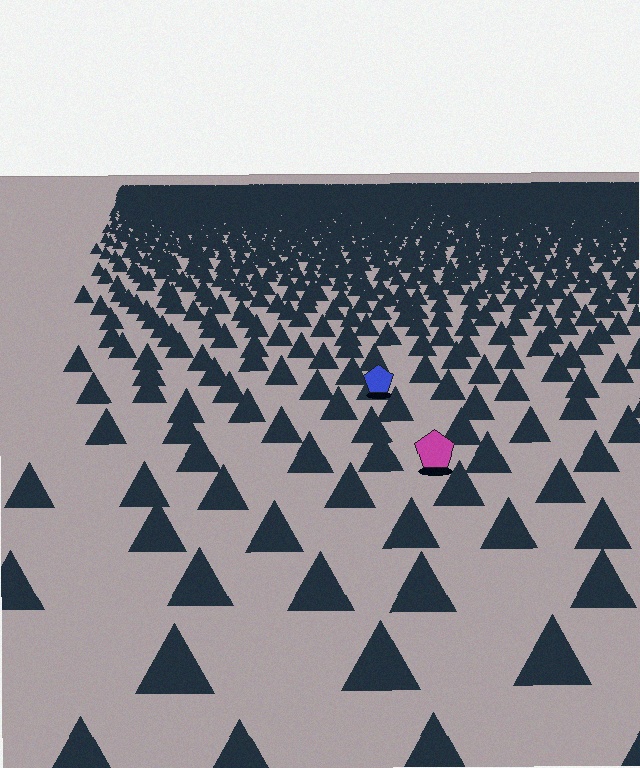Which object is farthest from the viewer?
The blue pentagon is farthest from the viewer. It appears smaller and the ground texture around it is denser.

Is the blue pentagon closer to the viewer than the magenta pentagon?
No. The magenta pentagon is closer — you can tell from the texture gradient: the ground texture is coarser near it.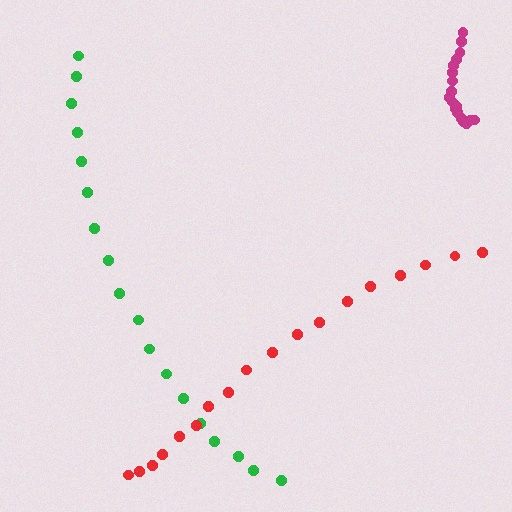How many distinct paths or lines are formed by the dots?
There are 3 distinct paths.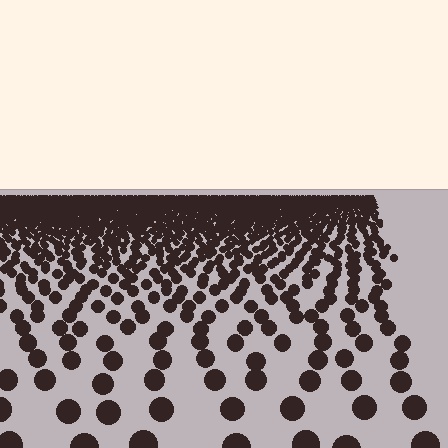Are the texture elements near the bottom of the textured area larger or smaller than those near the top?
Larger. Near the bottom, elements are closer to the viewer and appear at a bigger on-screen size.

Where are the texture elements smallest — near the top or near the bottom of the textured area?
Near the top.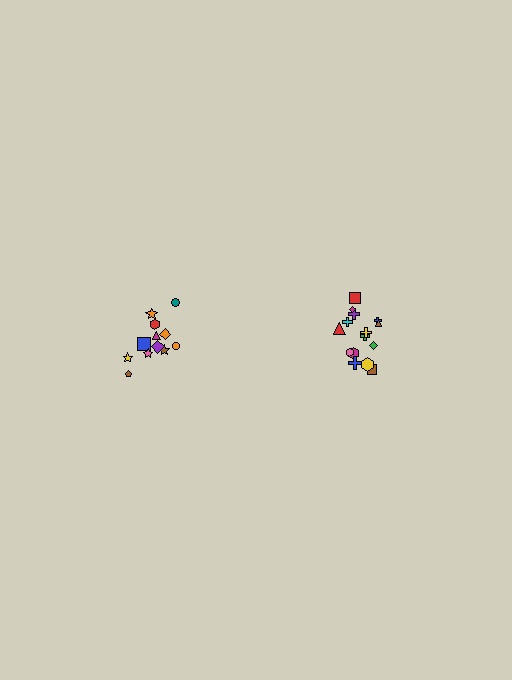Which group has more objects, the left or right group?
The right group.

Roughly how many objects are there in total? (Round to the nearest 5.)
Roughly 25 objects in total.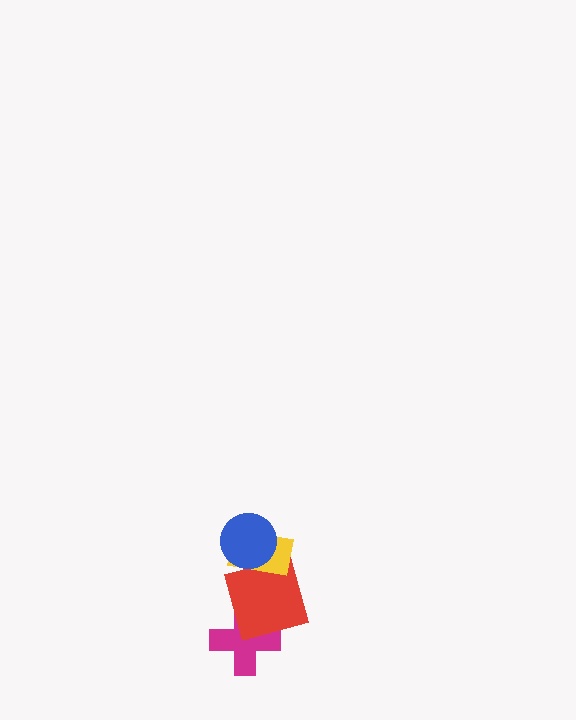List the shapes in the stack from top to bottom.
From top to bottom: the blue circle, the yellow rectangle, the red square, the magenta cross.